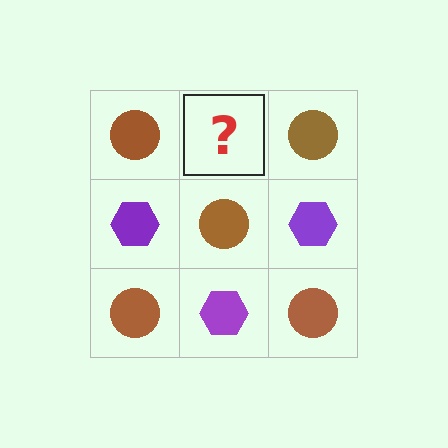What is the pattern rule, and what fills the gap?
The rule is that it alternates brown circle and purple hexagon in a checkerboard pattern. The gap should be filled with a purple hexagon.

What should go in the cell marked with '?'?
The missing cell should contain a purple hexagon.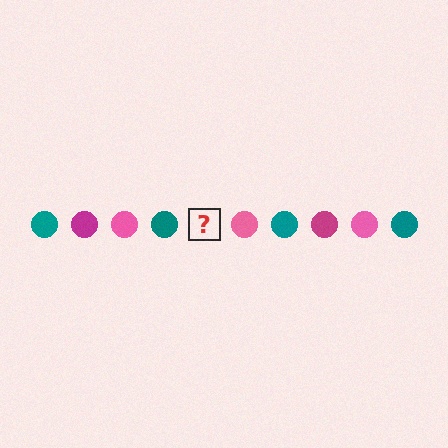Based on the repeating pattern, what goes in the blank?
The blank should be a magenta circle.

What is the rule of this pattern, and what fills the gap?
The rule is that the pattern cycles through teal, magenta, pink circles. The gap should be filled with a magenta circle.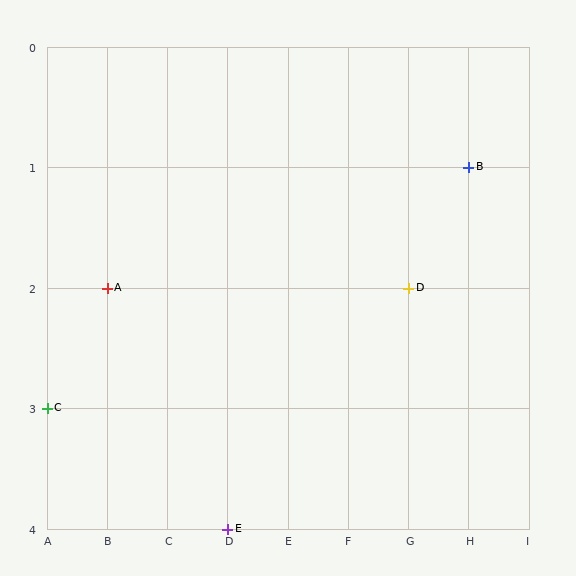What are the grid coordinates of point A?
Point A is at grid coordinates (B, 2).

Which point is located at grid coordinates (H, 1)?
Point B is at (H, 1).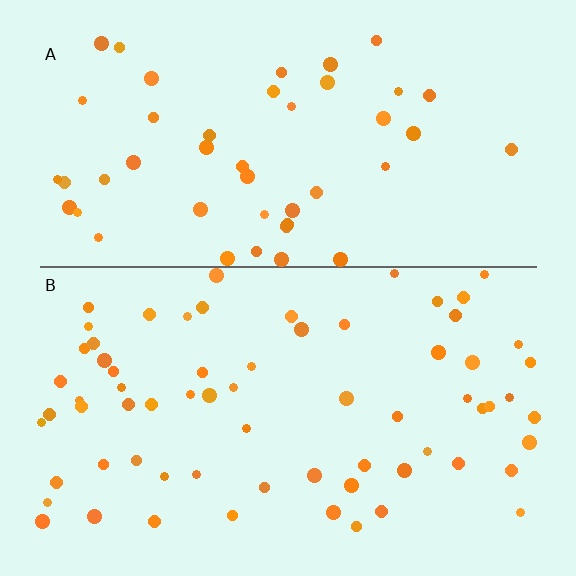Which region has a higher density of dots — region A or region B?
B (the bottom).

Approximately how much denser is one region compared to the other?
Approximately 1.5× — region B over region A.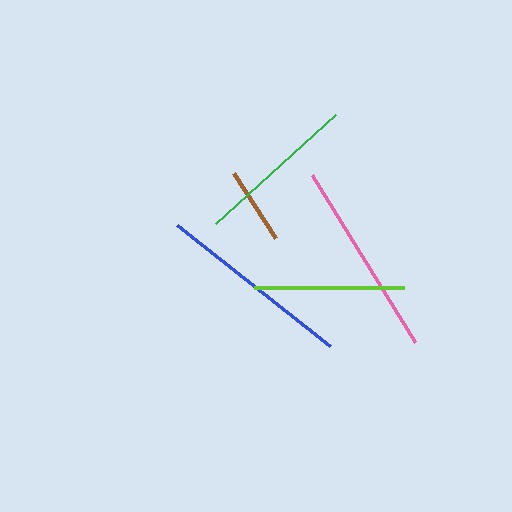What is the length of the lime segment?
The lime segment is approximately 150 pixels long.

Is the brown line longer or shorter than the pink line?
The pink line is longer than the brown line.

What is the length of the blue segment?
The blue segment is approximately 195 pixels long.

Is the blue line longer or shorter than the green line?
The blue line is longer than the green line.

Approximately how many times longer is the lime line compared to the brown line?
The lime line is approximately 1.9 times the length of the brown line.